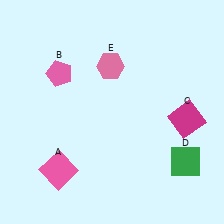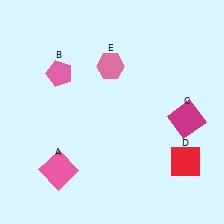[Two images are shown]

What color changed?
The square (D) changed from green in Image 1 to red in Image 2.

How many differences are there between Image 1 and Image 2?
There is 1 difference between the two images.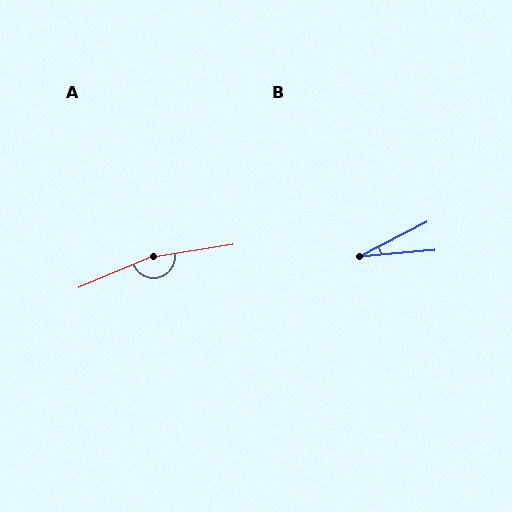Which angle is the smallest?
B, at approximately 23 degrees.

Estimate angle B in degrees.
Approximately 23 degrees.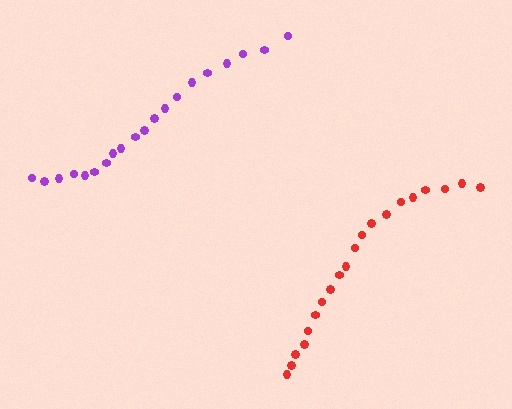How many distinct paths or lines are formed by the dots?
There are 2 distinct paths.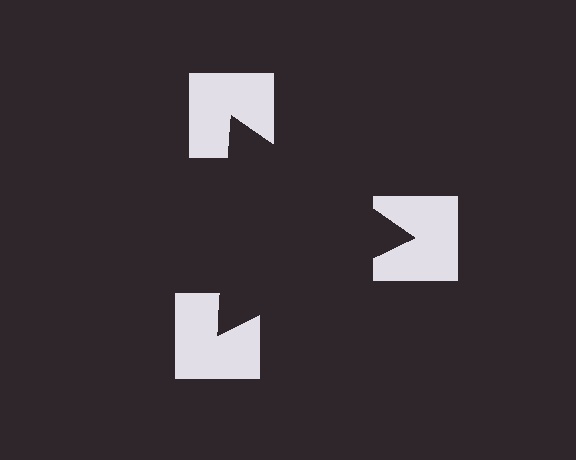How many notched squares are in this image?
There are 3 — one at each vertex of the illusory triangle.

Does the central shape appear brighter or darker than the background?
It typically appears slightly darker than the background, even though no actual brightness change is drawn.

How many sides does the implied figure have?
3 sides.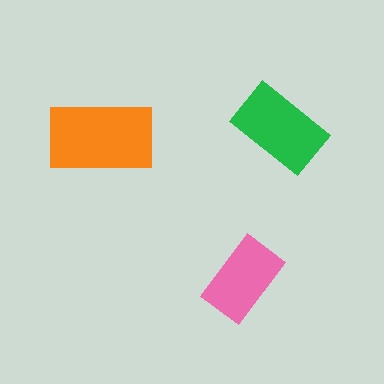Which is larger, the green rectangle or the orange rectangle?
The orange one.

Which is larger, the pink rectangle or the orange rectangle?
The orange one.